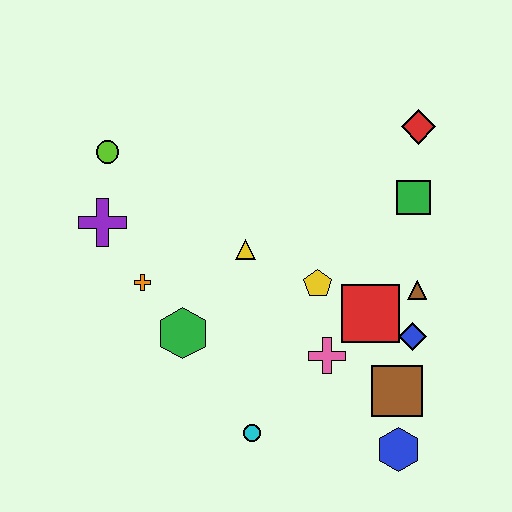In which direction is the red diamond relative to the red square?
The red diamond is above the red square.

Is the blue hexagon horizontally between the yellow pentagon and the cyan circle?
No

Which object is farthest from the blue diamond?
The lime circle is farthest from the blue diamond.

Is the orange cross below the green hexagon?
No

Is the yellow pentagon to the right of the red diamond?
No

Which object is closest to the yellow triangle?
The yellow pentagon is closest to the yellow triangle.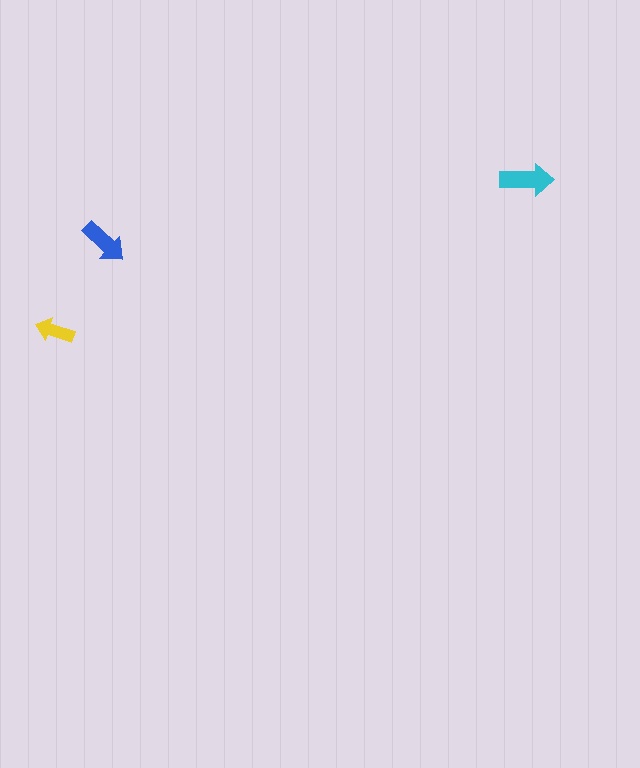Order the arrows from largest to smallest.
the cyan one, the blue one, the yellow one.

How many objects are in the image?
There are 3 objects in the image.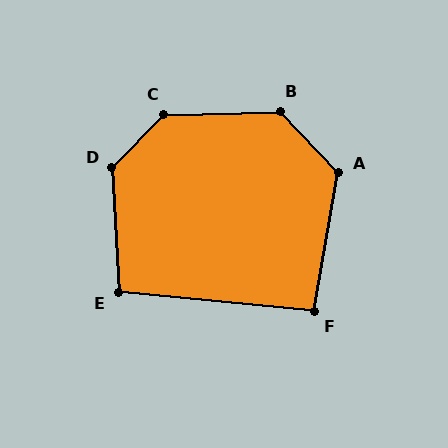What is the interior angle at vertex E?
Approximately 99 degrees (obtuse).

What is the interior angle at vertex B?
Approximately 133 degrees (obtuse).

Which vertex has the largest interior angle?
C, at approximately 135 degrees.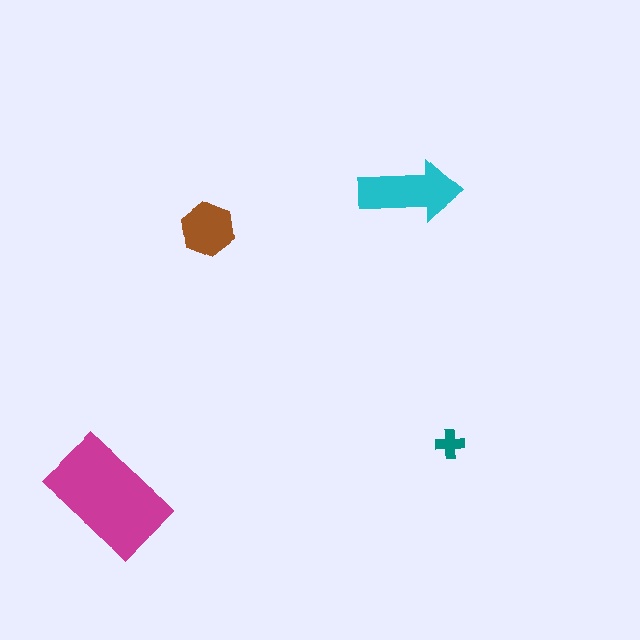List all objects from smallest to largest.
The teal cross, the brown hexagon, the cyan arrow, the magenta rectangle.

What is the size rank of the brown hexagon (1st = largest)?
3rd.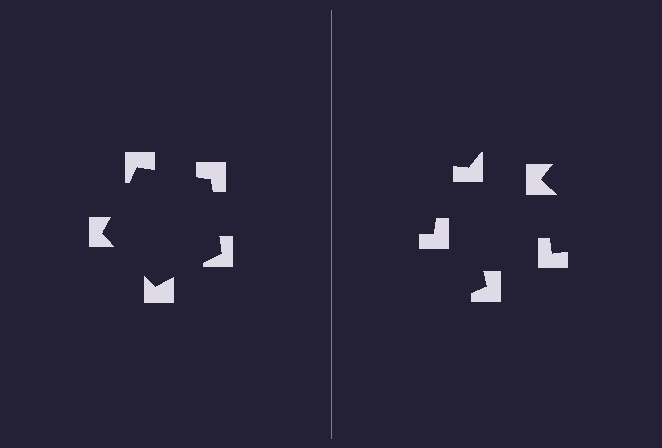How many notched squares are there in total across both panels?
10 — 5 on each side.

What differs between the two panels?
The notched squares are positioned identically on both sides; only the wedge orientations differ. On the left they align to a pentagon; on the right they are misaligned.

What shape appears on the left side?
An illusory pentagon.